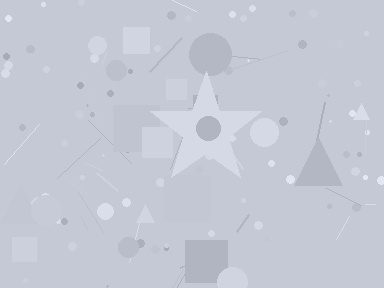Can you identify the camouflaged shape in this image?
The camouflaged shape is a star.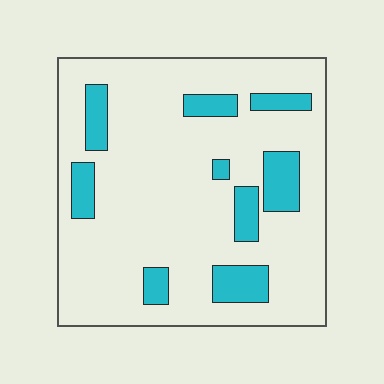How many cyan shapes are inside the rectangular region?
9.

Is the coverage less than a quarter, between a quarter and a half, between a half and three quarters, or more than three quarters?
Less than a quarter.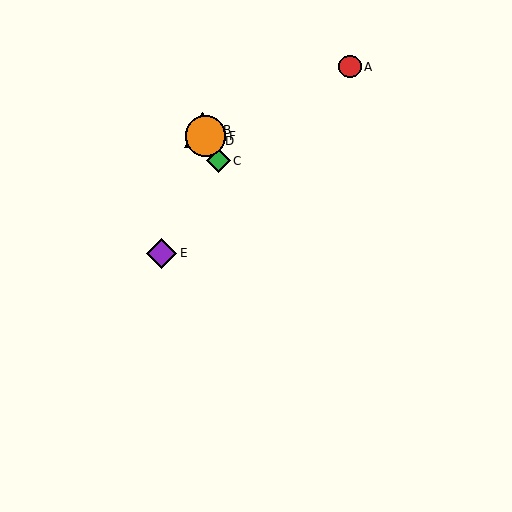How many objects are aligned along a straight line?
4 objects (B, C, D, F) are aligned along a straight line.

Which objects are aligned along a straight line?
Objects B, C, D, F are aligned along a straight line.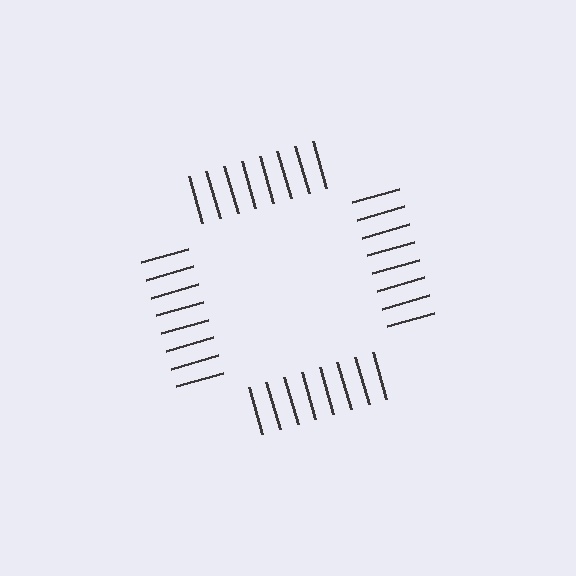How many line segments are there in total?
32 — 8 along each of the 4 edges.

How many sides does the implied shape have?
4 sides — the line-ends trace a square.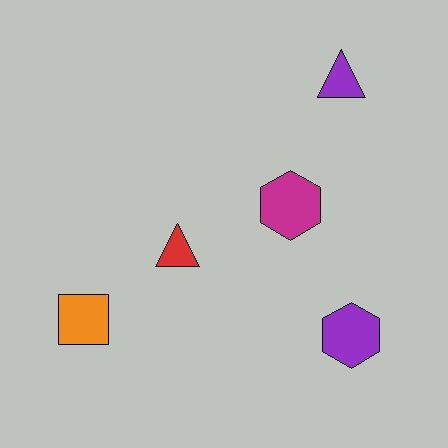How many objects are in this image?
There are 5 objects.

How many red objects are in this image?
There is 1 red object.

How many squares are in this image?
There is 1 square.